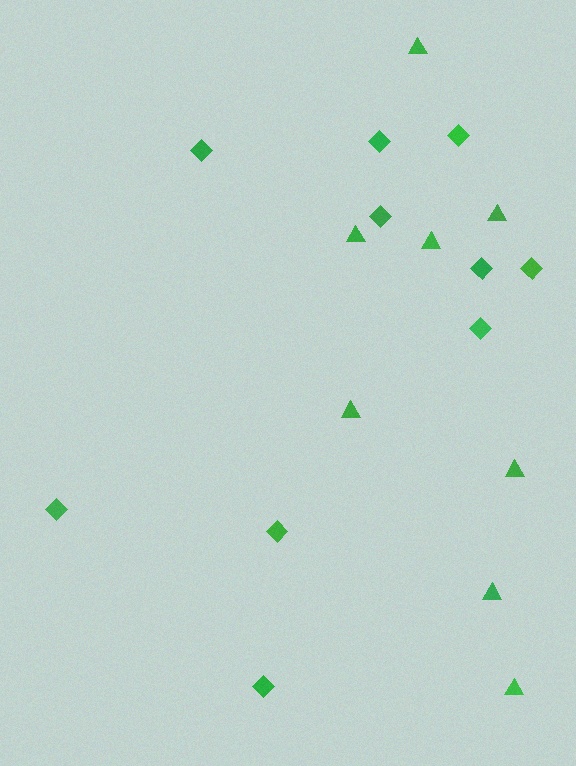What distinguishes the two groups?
There are 2 groups: one group of triangles (8) and one group of diamonds (10).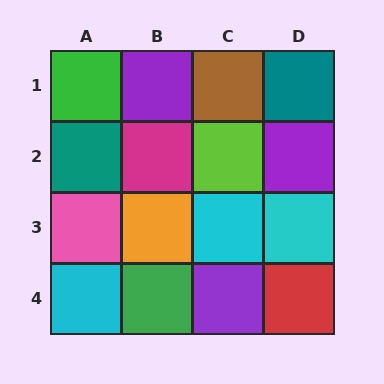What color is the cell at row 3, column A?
Pink.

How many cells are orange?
1 cell is orange.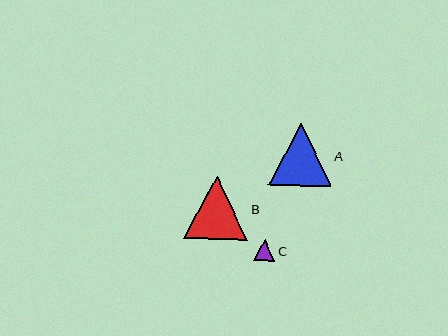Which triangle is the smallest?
Triangle C is the smallest with a size of approximately 22 pixels.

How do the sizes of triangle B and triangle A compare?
Triangle B and triangle A are approximately the same size.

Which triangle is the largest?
Triangle B is the largest with a size of approximately 64 pixels.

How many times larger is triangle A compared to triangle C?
Triangle A is approximately 2.9 times the size of triangle C.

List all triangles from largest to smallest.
From largest to smallest: B, A, C.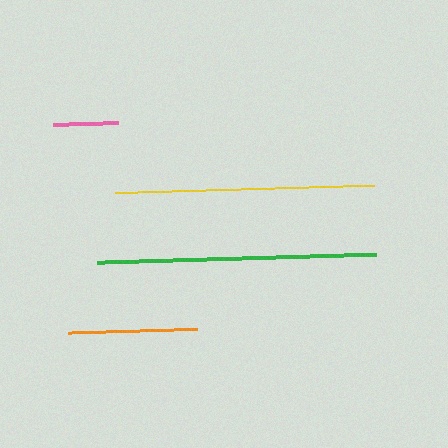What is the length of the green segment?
The green segment is approximately 279 pixels long.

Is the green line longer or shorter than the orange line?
The green line is longer than the orange line.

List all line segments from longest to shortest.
From longest to shortest: green, yellow, orange, pink.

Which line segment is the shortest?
The pink line is the shortest at approximately 65 pixels.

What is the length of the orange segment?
The orange segment is approximately 130 pixels long.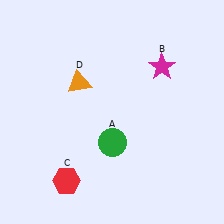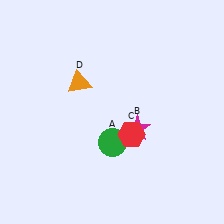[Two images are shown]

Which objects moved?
The objects that moved are: the magenta star (B), the red hexagon (C).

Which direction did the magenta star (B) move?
The magenta star (B) moved down.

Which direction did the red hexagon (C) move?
The red hexagon (C) moved right.